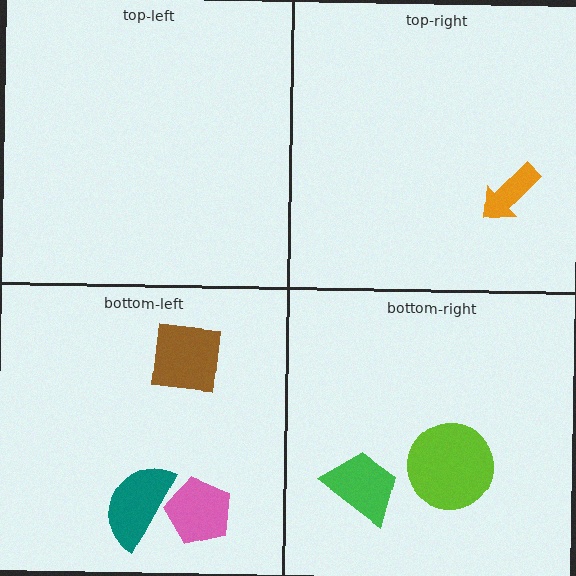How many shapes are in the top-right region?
1.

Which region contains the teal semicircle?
The bottom-left region.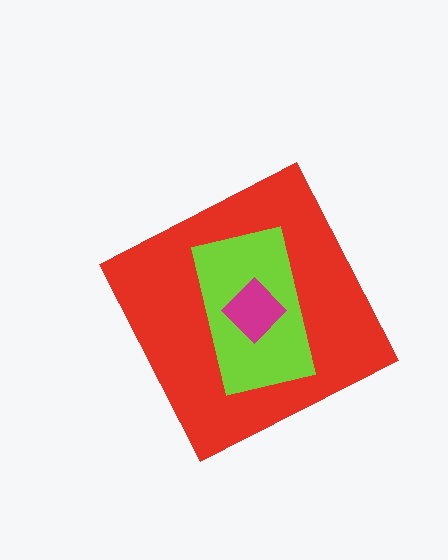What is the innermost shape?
The magenta diamond.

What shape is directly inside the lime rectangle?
The magenta diamond.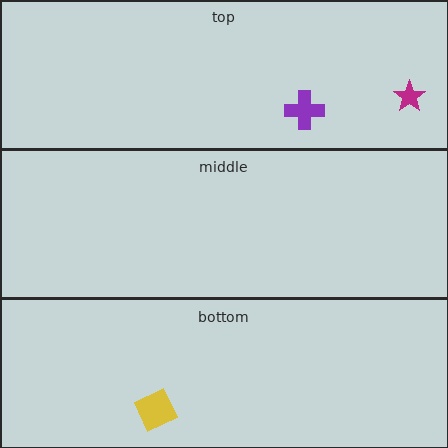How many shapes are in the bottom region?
1.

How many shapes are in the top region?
2.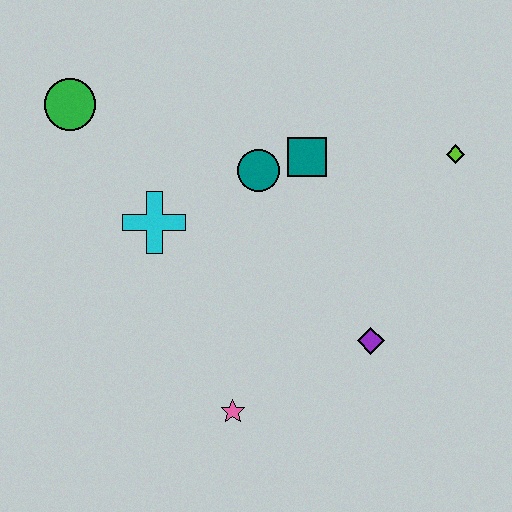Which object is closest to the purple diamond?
The pink star is closest to the purple diamond.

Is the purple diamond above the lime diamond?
No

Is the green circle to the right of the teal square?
No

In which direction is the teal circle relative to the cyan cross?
The teal circle is to the right of the cyan cross.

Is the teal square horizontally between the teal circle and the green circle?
No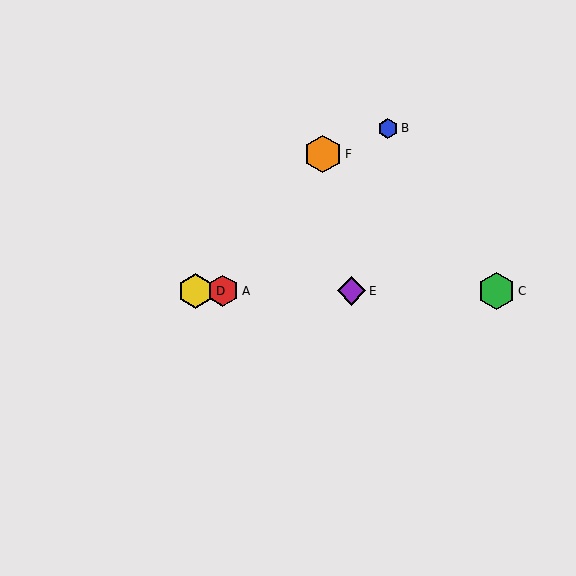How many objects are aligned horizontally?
4 objects (A, C, D, E) are aligned horizontally.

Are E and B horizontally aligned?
No, E is at y≈291 and B is at y≈128.